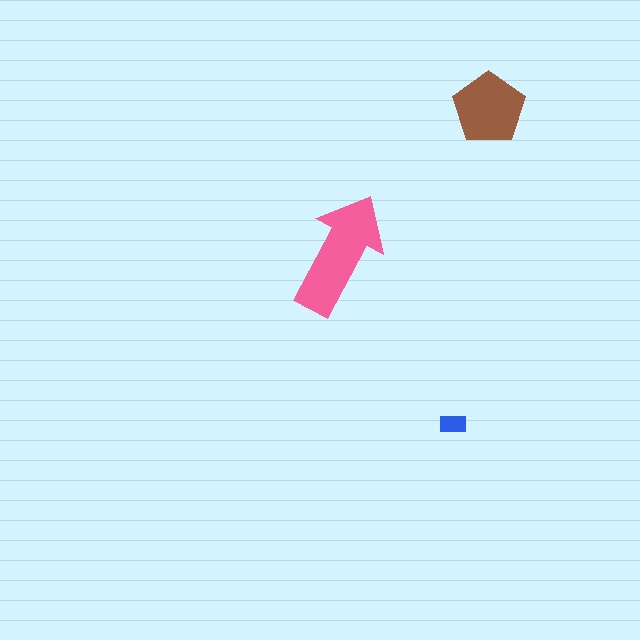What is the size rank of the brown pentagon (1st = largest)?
2nd.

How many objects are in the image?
There are 3 objects in the image.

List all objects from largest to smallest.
The pink arrow, the brown pentagon, the blue rectangle.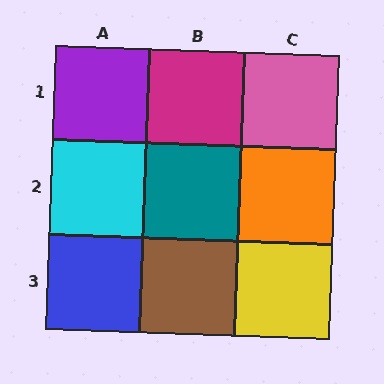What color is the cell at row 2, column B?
Teal.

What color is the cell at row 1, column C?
Pink.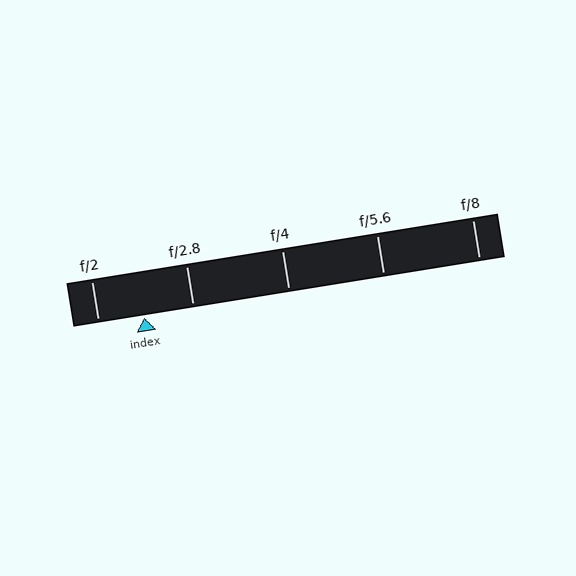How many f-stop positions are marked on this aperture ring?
There are 5 f-stop positions marked.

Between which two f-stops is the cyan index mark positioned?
The index mark is between f/2 and f/2.8.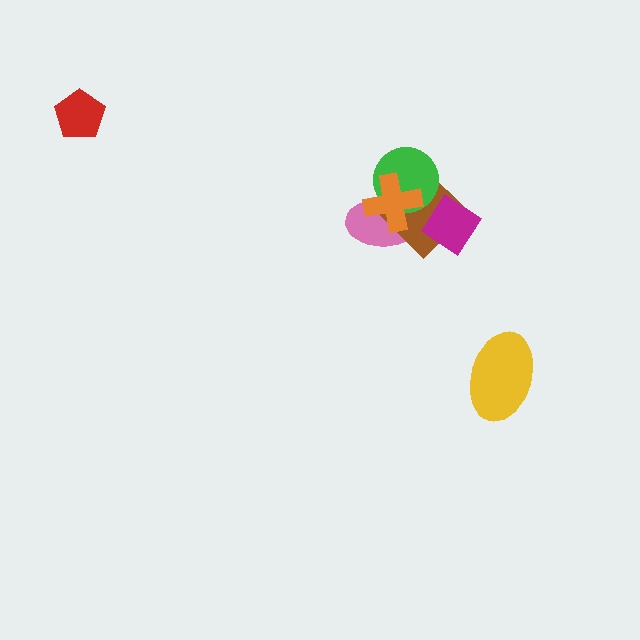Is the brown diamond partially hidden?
Yes, it is partially covered by another shape.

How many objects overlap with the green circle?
3 objects overlap with the green circle.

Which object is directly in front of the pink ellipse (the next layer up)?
The brown diamond is directly in front of the pink ellipse.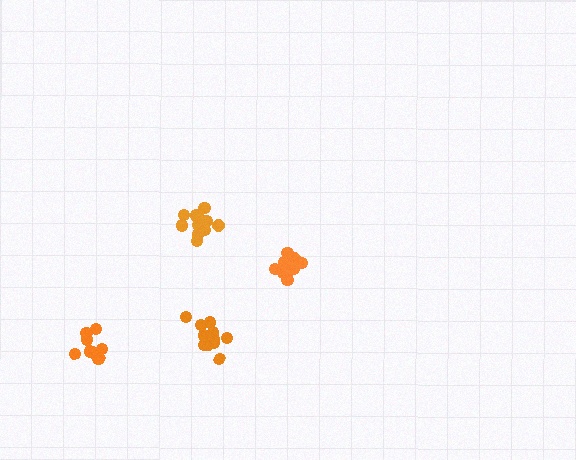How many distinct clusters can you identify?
There are 4 distinct clusters.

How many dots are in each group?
Group 1: 12 dots, Group 2: 12 dots, Group 3: 9 dots, Group 4: 12 dots (45 total).